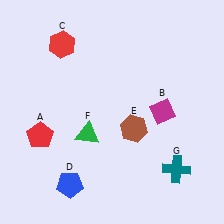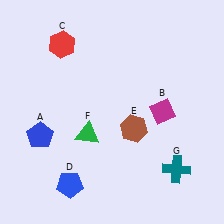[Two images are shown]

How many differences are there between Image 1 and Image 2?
There is 1 difference between the two images.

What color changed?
The pentagon (A) changed from red in Image 1 to blue in Image 2.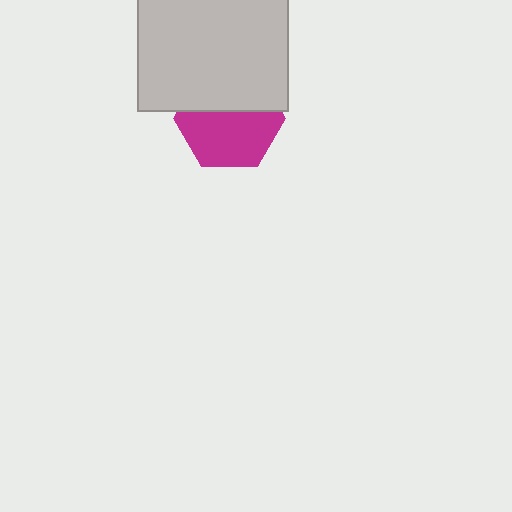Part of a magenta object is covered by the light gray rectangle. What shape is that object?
It is a hexagon.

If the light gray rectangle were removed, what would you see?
You would see the complete magenta hexagon.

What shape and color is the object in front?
The object in front is a light gray rectangle.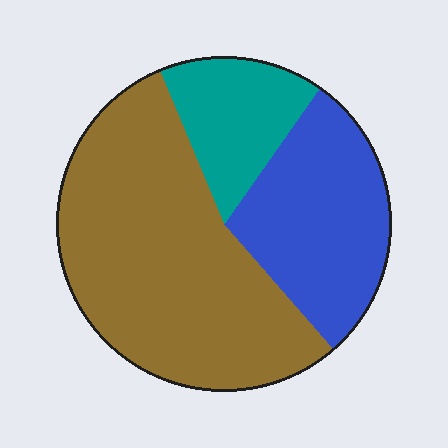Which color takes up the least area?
Teal, at roughly 15%.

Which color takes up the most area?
Brown, at roughly 55%.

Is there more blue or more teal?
Blue.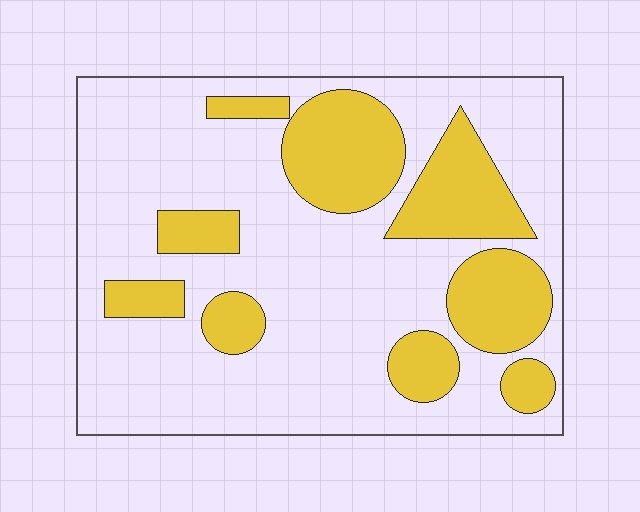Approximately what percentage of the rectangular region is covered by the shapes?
Approximately 30%.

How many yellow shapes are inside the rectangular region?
9.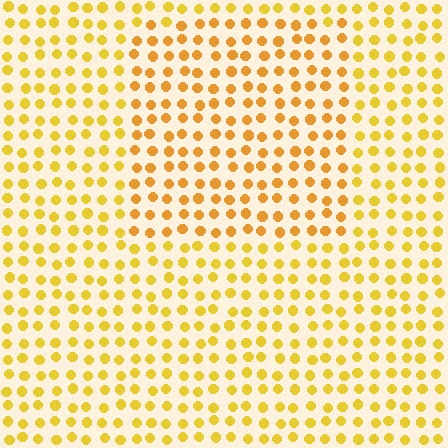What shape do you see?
I see a rectangle.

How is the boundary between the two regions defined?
The boundary is defined purely by a slight shift in hue (about 17 degrees). Spacing, size, and orientation are identical on both sides.